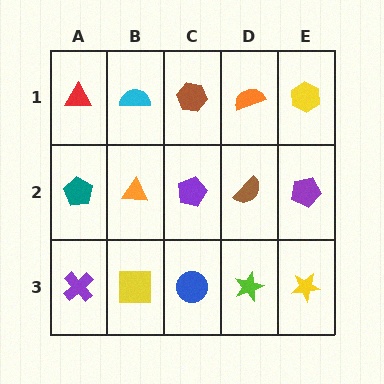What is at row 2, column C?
A purple pentagon.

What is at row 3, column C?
A blue circle.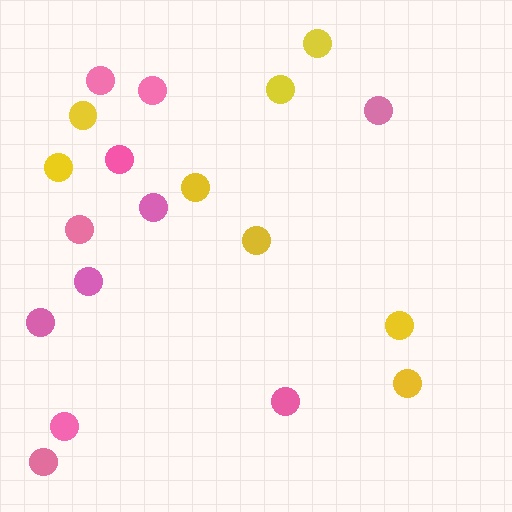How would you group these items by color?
There are 2 groups: one group of yellow circles (8) and one group of pink circles (11).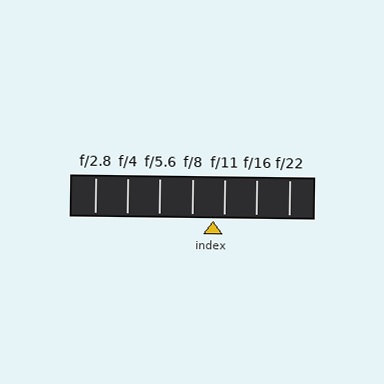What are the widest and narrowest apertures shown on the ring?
The widest aperture shown is f/2.8 and the narrowest is f/22.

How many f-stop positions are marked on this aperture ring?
There are 7 f-stop positions marked.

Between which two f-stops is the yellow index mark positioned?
The index mark is between f/8 and f/11.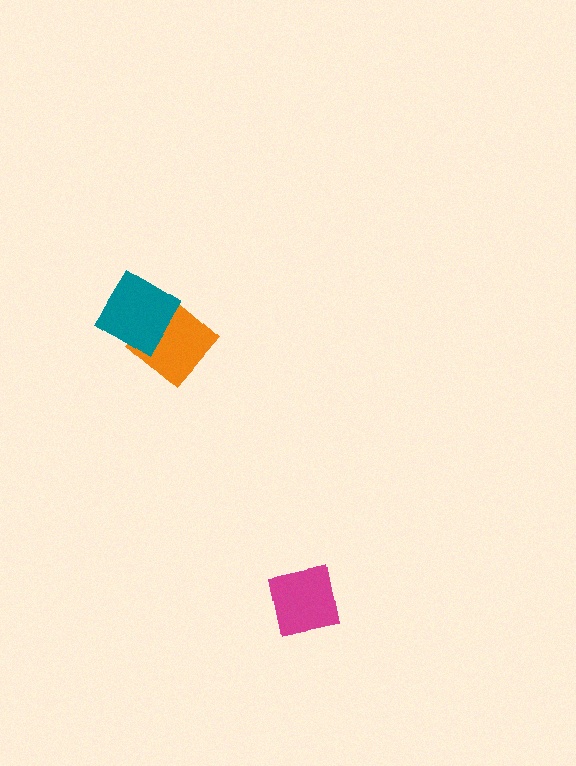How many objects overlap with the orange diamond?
1 object overlaps with the orange diamond.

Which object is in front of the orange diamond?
The teal diamond is in front of the orange diamond.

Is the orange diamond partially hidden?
Yes, it is partially covered by another shape.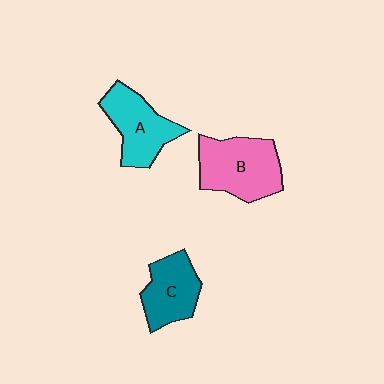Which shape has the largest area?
Shape B (pink).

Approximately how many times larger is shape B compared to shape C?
Approximately 1.4 times.